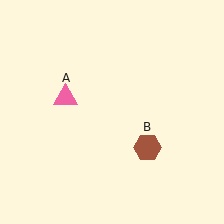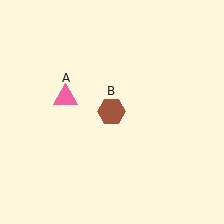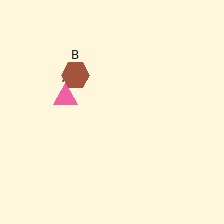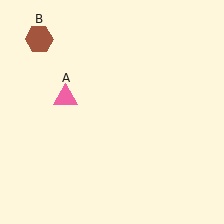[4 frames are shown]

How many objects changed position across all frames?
1 object changed position: brown hexagon (object B).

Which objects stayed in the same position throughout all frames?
Pink triangle (object A) remained stationary.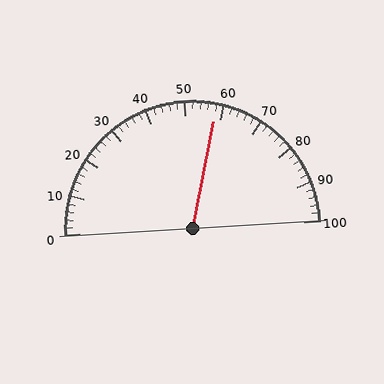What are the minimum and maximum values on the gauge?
The gauge ranges from 0 to 100.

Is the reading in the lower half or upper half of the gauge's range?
The reading is in the upper half of the range (0 to 100).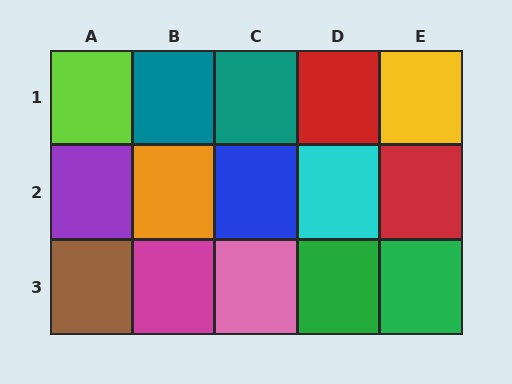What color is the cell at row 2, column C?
Blue.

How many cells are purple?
1 cell is purple.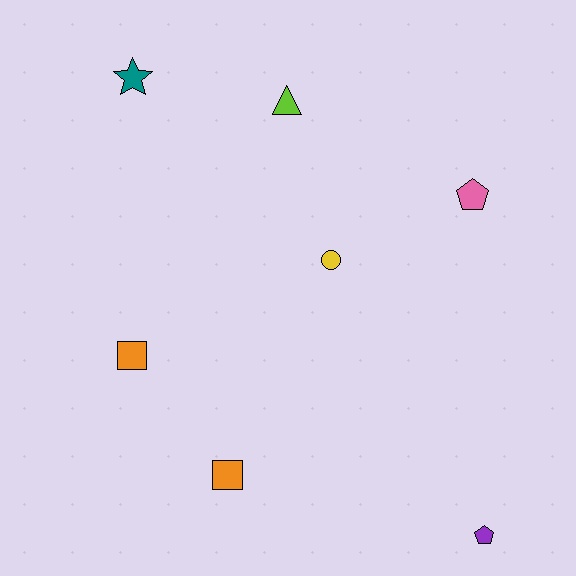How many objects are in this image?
There are 7 objects.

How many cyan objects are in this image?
There are no cyan objects.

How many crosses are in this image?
There are no crosses.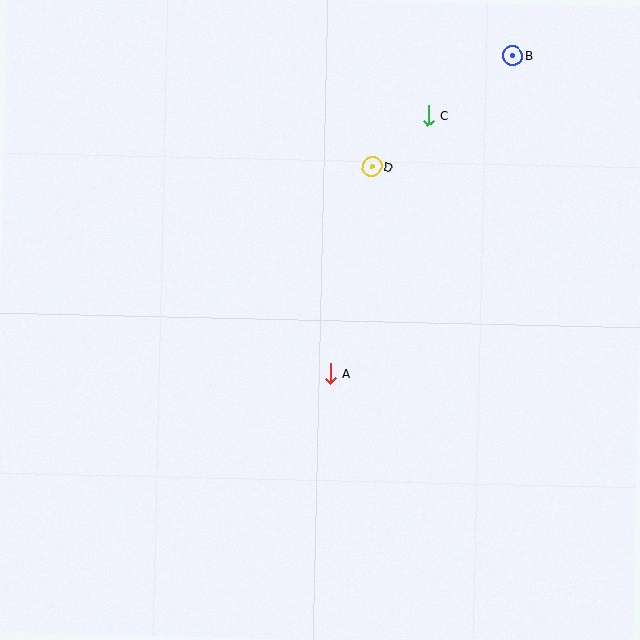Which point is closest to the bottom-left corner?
Point A is closest to the bottom-left corner.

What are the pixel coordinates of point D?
Point D is at (372, 167).